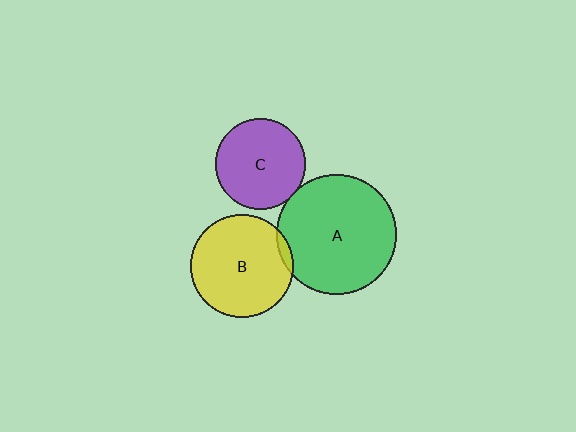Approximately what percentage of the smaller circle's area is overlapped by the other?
Approximately 5%.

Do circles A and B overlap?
Yes.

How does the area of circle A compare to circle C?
Approximately 1.8 times.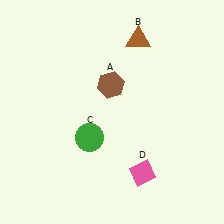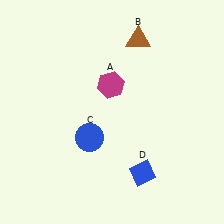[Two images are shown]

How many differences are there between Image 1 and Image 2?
There are 3 differences between the two images.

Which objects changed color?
A changed from brown to magenta. C changed from green to blue. D changed from pink to blue.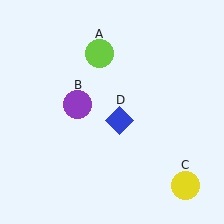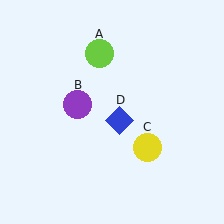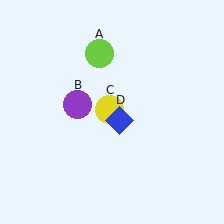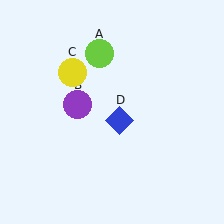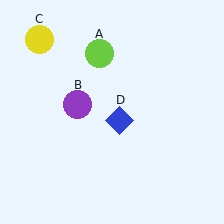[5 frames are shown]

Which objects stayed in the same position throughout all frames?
Lime circle (object A) and purple circle (object B) and blue diamond (object D) remained stationary.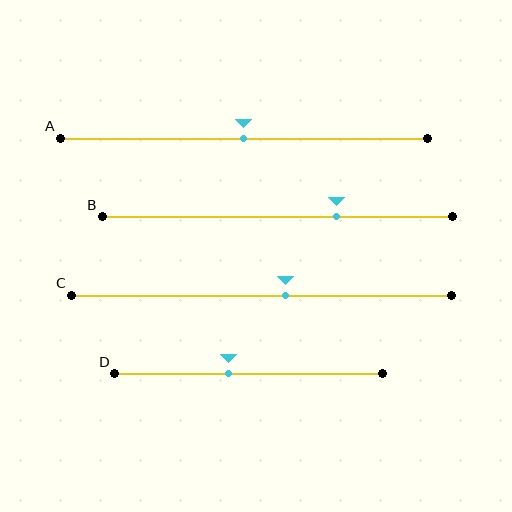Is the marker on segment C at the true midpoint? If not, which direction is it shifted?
No, the marker on segment C is shifted to the right by about 6% of the segment length.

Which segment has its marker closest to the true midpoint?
Segment A has its marker closest to the true midpoint.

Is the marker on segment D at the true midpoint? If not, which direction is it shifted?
No, the marker on segment D is shifted to the left by about 8% of the segment length.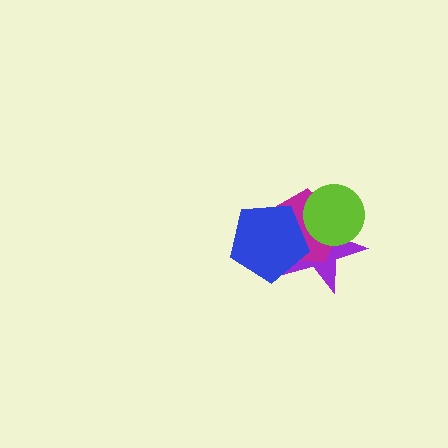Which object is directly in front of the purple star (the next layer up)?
The magenta pentagon is directly in front of the purple star.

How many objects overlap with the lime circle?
2 objects overlap with the lime circle.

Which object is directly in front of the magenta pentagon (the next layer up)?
The blue pentagon is directly in front of the magenta pentagon.